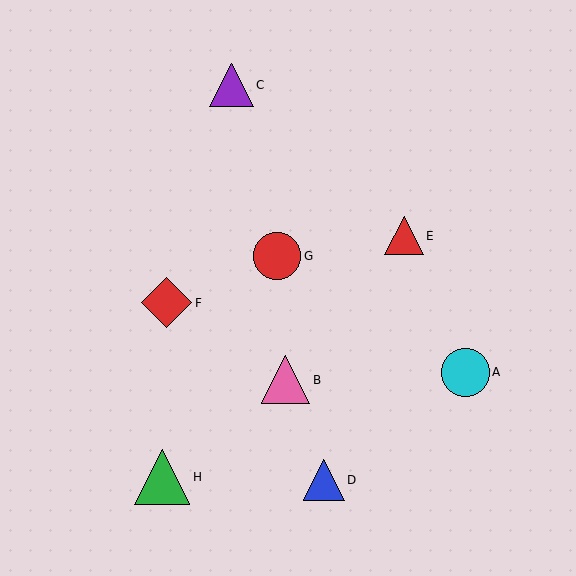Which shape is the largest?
The green triangle (labeled H) is the largest.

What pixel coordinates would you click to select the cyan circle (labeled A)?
Click at (465, 372) to select the cyan circle A.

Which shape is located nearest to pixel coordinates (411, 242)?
The red triangle (labeled E) at (404, 236) is nearest to that location.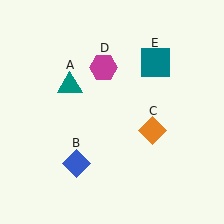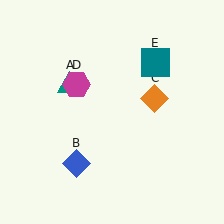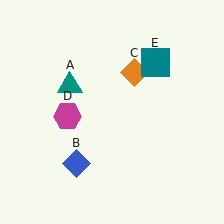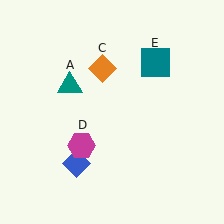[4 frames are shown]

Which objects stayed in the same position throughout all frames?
Teal triangle (object A) and blue diamond (object B) and teal square (object E) remained stationary.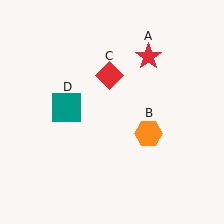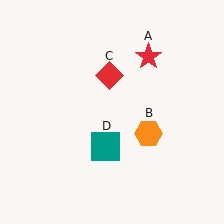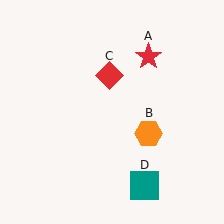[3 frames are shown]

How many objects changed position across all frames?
1 object changed position: teal square (object D).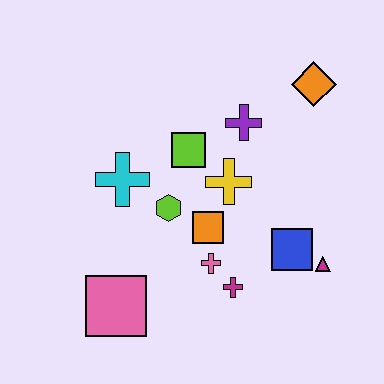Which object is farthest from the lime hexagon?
The orange diamond is farthest from the lime hexagon.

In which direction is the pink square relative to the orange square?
The pink square is to the left of the orange square.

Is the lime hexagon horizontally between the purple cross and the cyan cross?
Yes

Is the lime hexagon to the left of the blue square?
Yes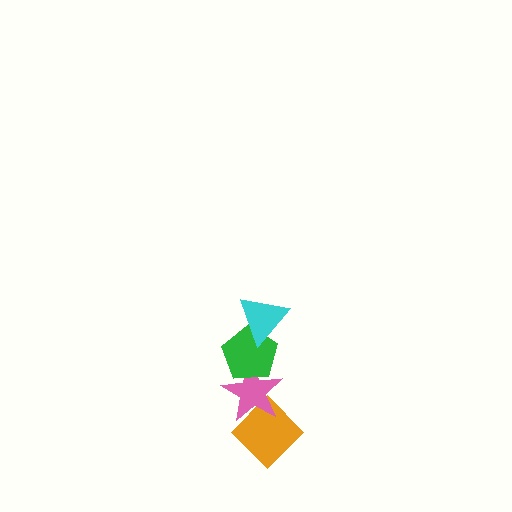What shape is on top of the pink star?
The green pentagon is on top of the pink star.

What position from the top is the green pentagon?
The green pentagon is 2nd from the top.